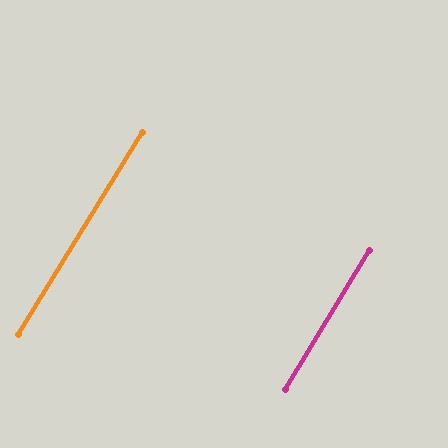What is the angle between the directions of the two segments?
Approximately 0 degrees.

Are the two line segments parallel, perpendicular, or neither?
Parallel — their directions differ by only 0.0°.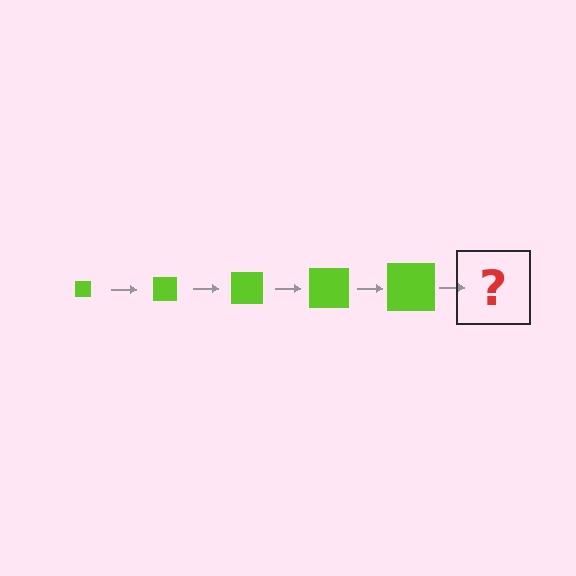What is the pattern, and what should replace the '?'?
The pattern is that the square gets progressively larger each step. The '?' should be a lime square, larger than the previous one.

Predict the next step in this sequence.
The next step is a lime square, larger than the previous one.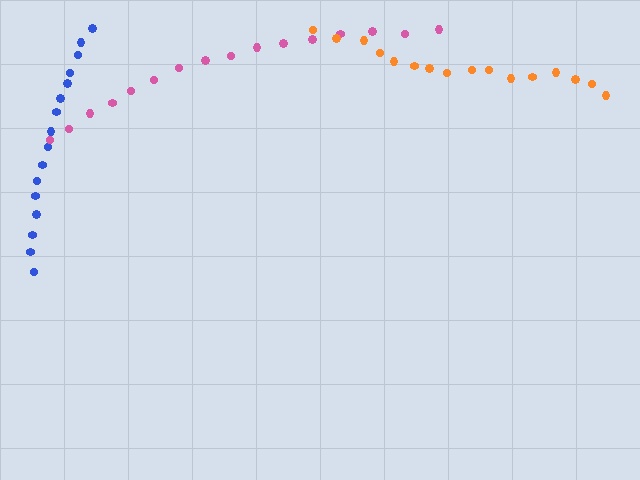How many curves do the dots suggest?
There are 3 distinct paths.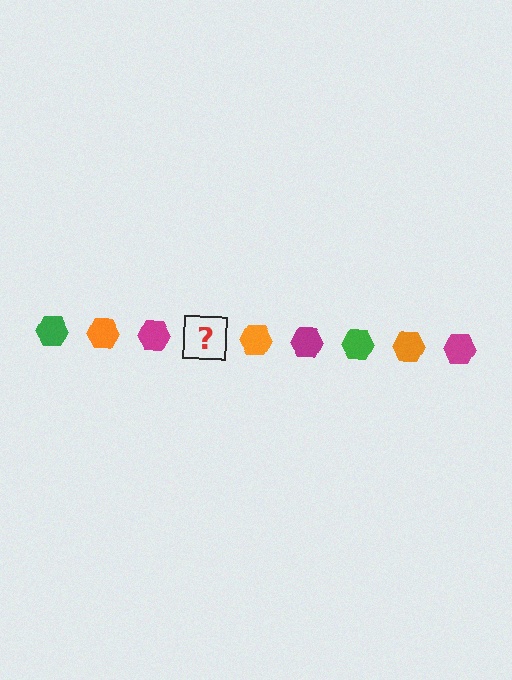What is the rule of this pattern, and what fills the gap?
The rule is that the pattern cycles through green, orange, magenta hexagons. The gap should be filled with a green hexagon.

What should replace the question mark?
The question mark should be replaced with a green hexagon.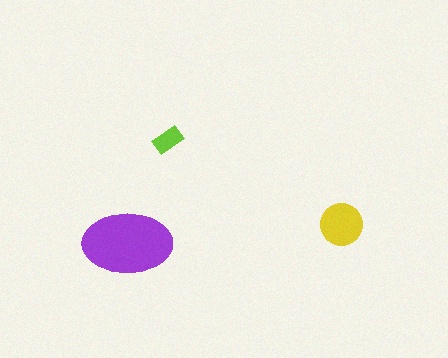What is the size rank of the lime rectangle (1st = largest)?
3rd.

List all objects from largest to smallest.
The purple ellipse, the yellow circle, the lime rectangle.